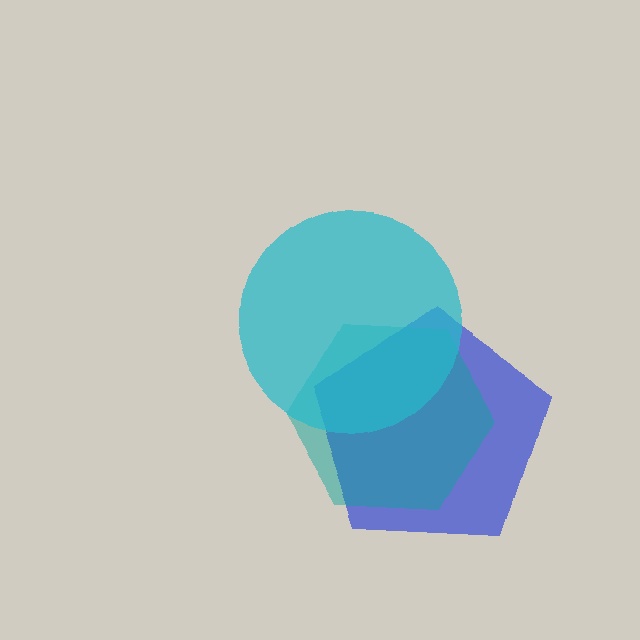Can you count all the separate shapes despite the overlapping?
Yes, there are 3 separate shapes.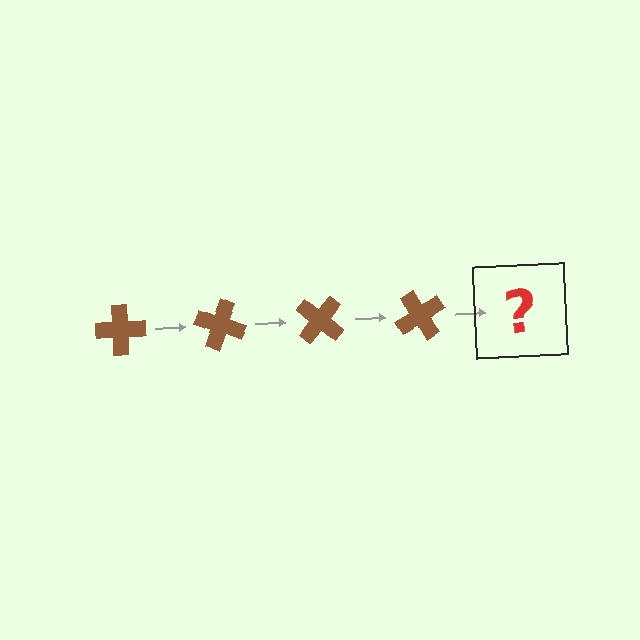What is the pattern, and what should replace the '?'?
The pattern is that the cross rotates 20 degrees each step. The '?' should be a brown cross rotated 80 degrees.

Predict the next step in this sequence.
The next step is a brown cross rotated 80 degrees.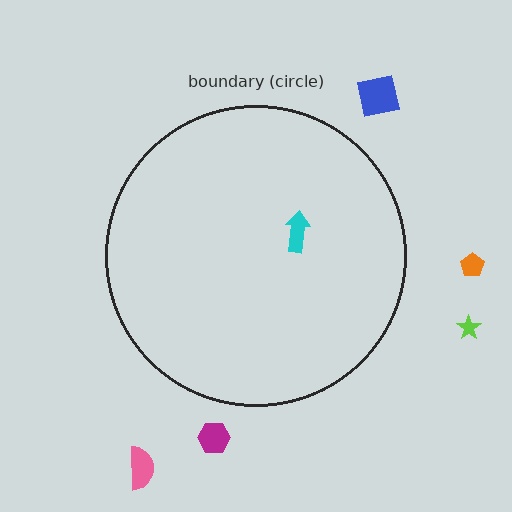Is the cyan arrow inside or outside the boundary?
Inside.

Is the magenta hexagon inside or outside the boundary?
Outside.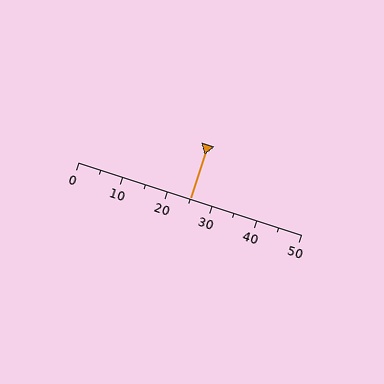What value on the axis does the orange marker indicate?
The marker indicates approximately 25.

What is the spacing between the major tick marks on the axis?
The major ticks are spaced 10 apart.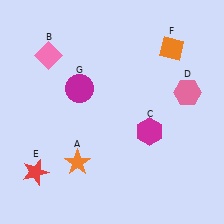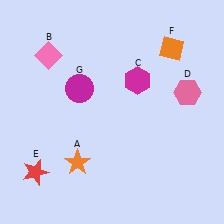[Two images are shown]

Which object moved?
The magenta hexagon (C) moved up.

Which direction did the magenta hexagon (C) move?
The magenta hexagon (C) moved up.